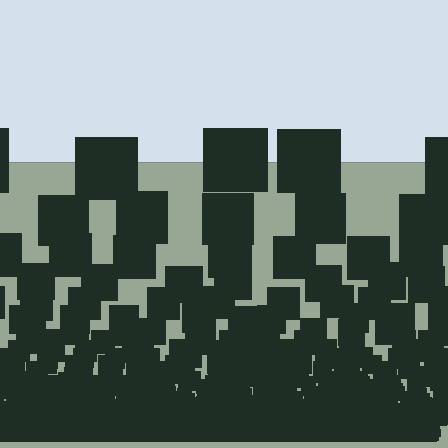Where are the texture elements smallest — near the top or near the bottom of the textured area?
Near the bottom.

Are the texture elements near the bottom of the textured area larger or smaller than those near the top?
Smaller. The gradient is inverted — elements near the bottom are smaller and denser.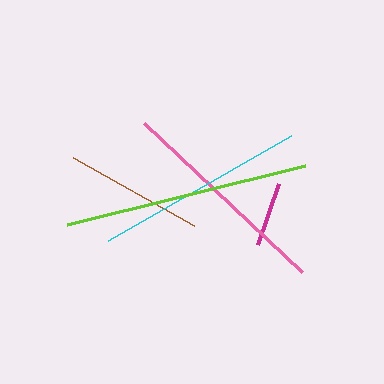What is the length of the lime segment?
The lime segment is approximately 245 pixels long.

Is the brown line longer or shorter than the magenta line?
The brown line is longer than the magenta line.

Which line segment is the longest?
The lime line is the longest at approximately 245 pixels.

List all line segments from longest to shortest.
From longest to shortest: lime, pink, cyan, brown, magenta.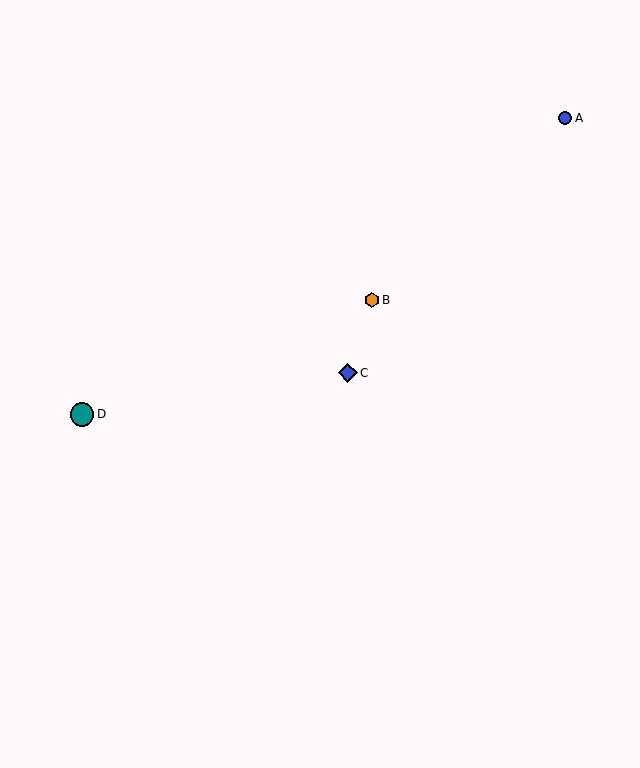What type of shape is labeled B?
Shape B is an orange hexagon.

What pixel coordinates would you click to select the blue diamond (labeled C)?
Click at (348, 373) to select the blue diamond C.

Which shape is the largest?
The teal circle (labeled D) is the largest.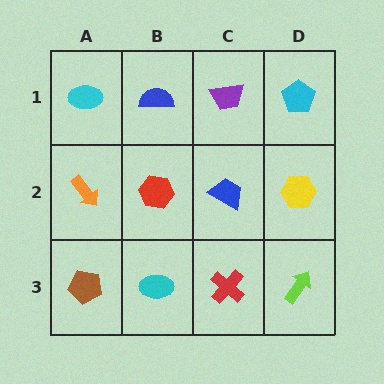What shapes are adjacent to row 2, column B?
A blue semicircle (row 1, column B), a cyan ellipse (row 3, column B), an orange arrow (row 2, column A), a blue trapezoid (row 2, column C).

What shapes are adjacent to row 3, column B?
A red hexagon (row 2, column B), a brown pentagon (row 3, column A), a red cross (row 3, column C).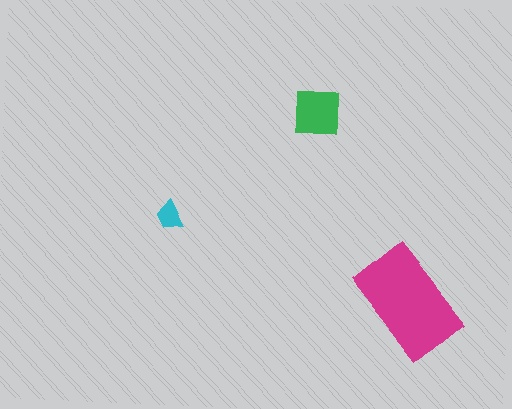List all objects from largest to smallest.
The magenta rectangle, the green square, the cyan trapezoid.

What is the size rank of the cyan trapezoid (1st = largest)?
3rd.